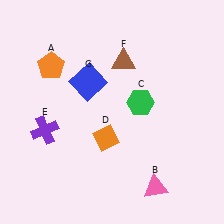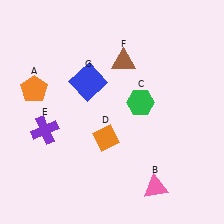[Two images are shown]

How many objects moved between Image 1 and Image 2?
1 object moved between the two images.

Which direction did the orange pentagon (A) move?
The orange pentagon (A) moved down.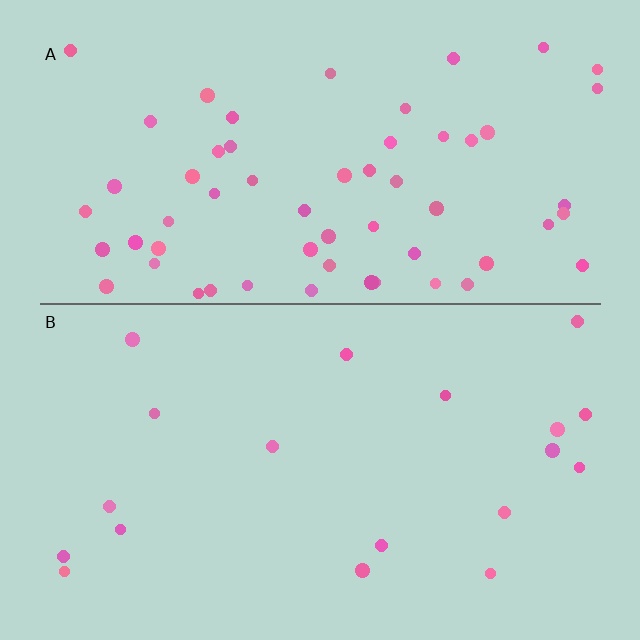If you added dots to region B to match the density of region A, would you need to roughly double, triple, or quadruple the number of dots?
Approximately triple.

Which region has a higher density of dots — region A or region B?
A (the top).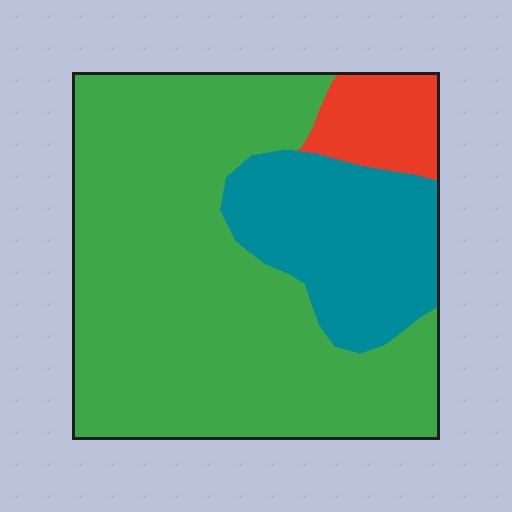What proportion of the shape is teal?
Teal takes up about one quarter (1/4) of the shape.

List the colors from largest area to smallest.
From largest to smallest: green, teal, red.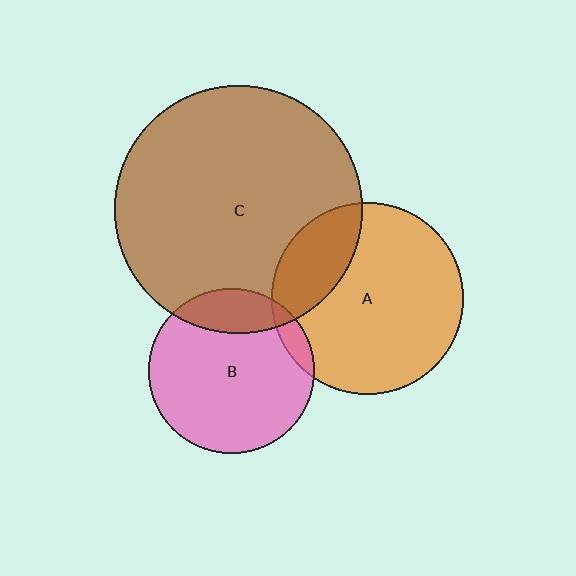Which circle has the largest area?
Circle C (brown).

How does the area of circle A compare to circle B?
Approximately 1.3 times.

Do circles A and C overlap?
Yes.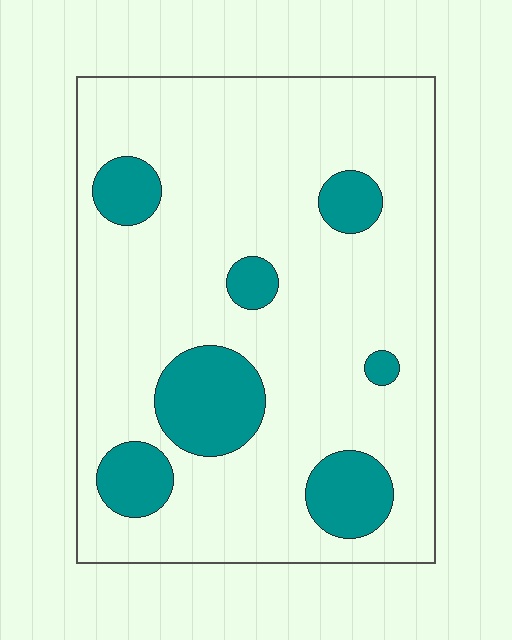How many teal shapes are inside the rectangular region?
7.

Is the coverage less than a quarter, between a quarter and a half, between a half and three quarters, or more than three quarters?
Less than a quarter.